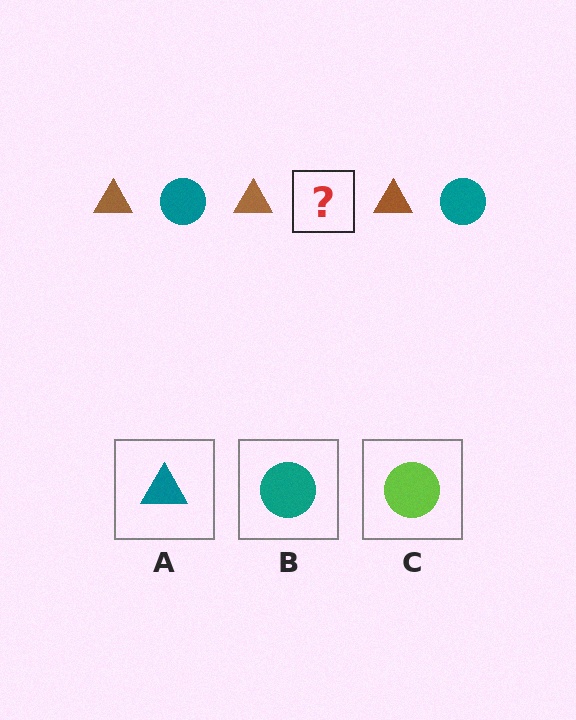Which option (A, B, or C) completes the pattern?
B.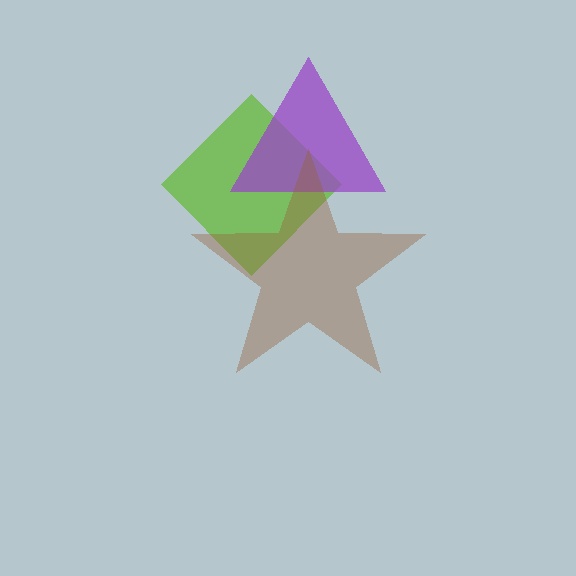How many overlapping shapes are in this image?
There are 3 overlapping shapes in the image.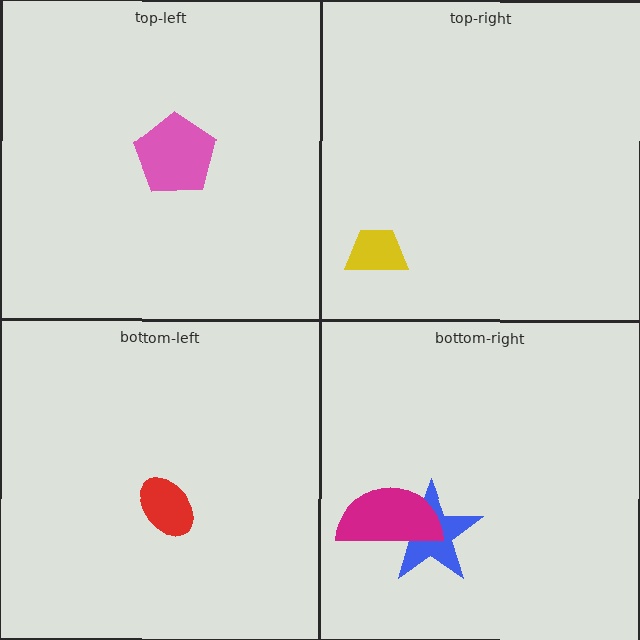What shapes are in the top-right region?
The yellow trapezoid.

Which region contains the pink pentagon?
The top-left region.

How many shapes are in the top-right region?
1.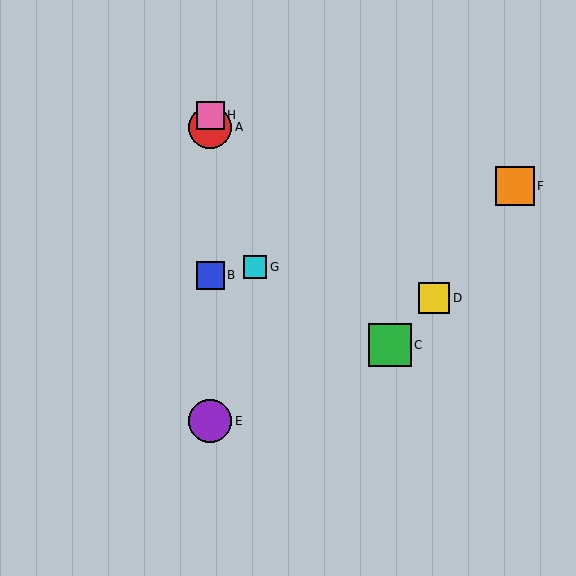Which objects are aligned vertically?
Objects A, B, E, H are aligned vertically.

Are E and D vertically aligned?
No, E is at x≈210 and D is at x≈434.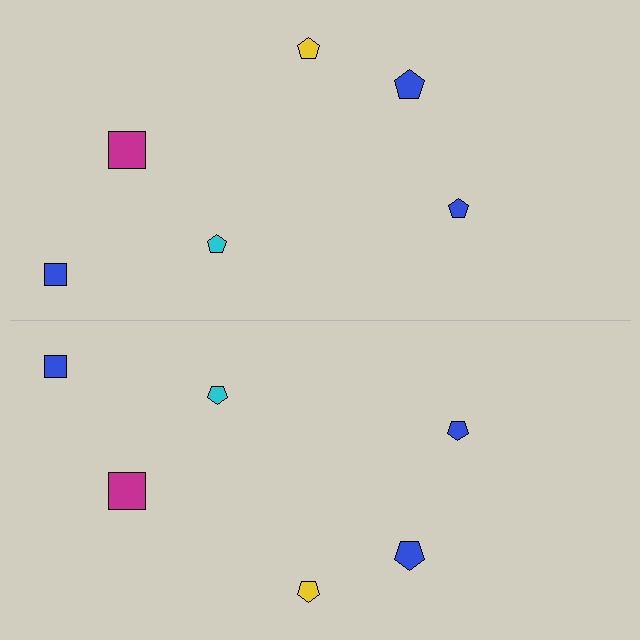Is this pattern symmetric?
Yes, this pattern has bilateral (reflection) symmetry.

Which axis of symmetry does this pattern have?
The pattern has a horizontal axis of symmetry running through the center of the image.